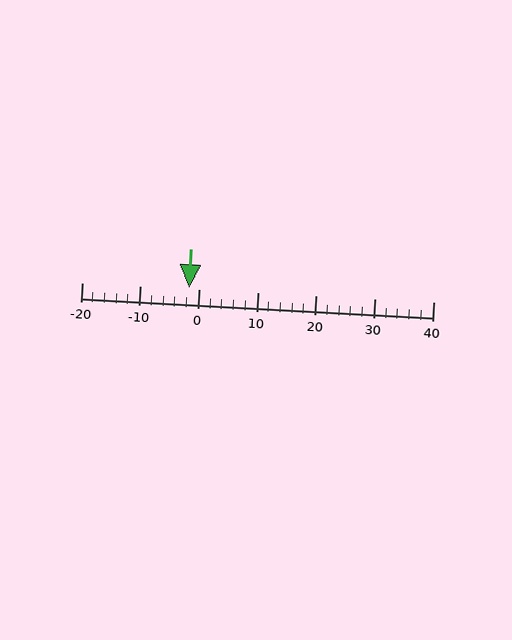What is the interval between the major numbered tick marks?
The major tick marks are spaced 10 units apart.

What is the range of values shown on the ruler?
The ruler shows values from -20 to 40.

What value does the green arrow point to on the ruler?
The green arrow points to approximately -2.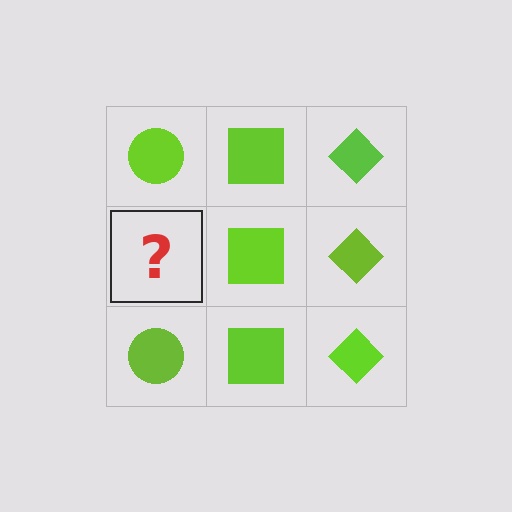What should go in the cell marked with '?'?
The missing cell should contain a lime circle.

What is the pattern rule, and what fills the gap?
The rule is that each column has a consistent shape. The gap should be filled with a lime circle.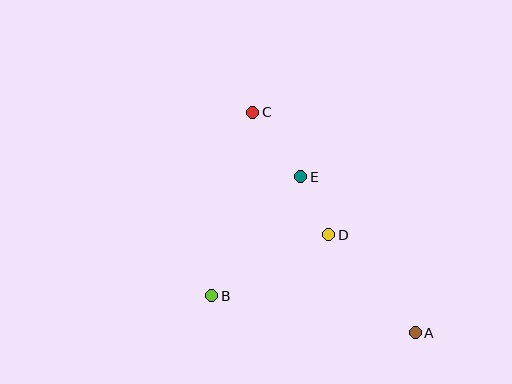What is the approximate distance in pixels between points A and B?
The distance between A and B is approximately 206 pixels.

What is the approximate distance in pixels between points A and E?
The distance between A and E is approximately 194 pixels.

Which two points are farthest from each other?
Points A and C are farthest from each other.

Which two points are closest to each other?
Points D and E are closest to each other.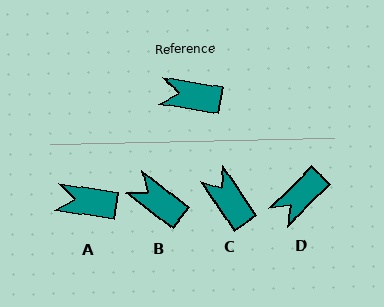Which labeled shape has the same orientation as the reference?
A.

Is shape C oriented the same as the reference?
No, it is off by about 47 degrees.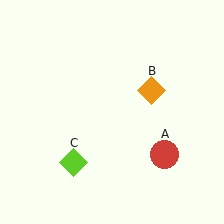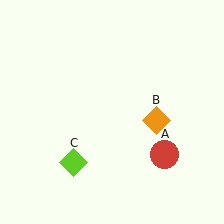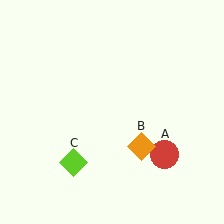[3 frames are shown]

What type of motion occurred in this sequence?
The orange diamond (object B) rotated clockwise around the center of the scene.